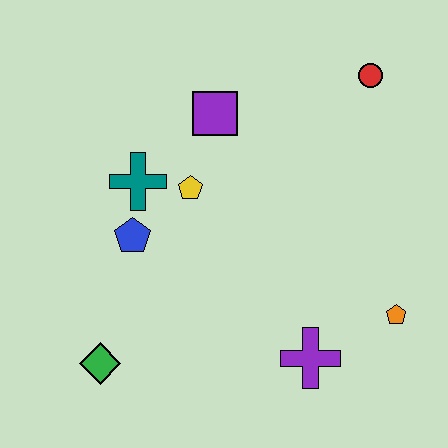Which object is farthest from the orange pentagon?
The green diamond is farthest from the orange pentagon.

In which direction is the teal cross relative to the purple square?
The teal cross is to the left of the purple square.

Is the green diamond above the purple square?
No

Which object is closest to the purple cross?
The orange pentagon is closest to the purple cross.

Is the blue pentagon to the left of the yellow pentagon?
Yes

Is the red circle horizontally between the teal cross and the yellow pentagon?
No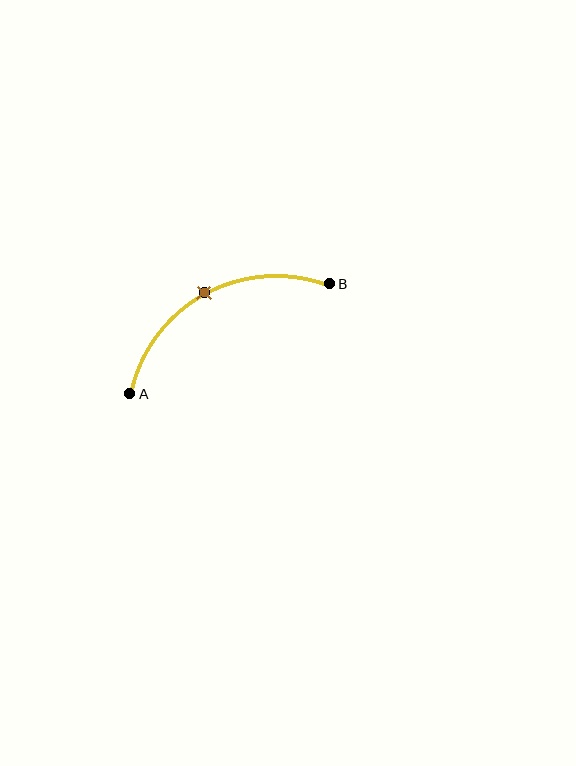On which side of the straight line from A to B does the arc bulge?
The arc bulges above the straight line connecting A and B.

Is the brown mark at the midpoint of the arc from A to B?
Yes. The brown mark lies on the arc at equal arc-length from both A and B — it is the arc midpoint.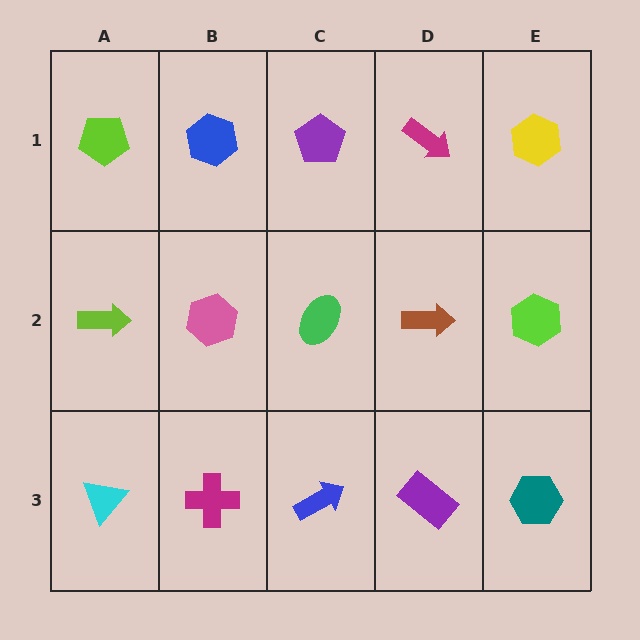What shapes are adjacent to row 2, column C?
A purple pentagon (row 1, column C), a blue arrow (row 3, column C), a pink hexagon (row 2, column B), a brown arrow (row 2, column D).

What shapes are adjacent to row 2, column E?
A yellow hexagon (row 1, column E), a teal hexagon (row 3, column E), a brown arrow (row 2, column D).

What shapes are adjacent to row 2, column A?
A lime pentagon (row 1, column A), a cyan triangle (row 3, column A), a pink hexagon (row 2, column B).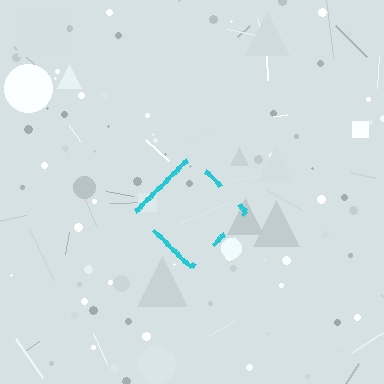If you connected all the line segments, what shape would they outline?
They would outline a diamond.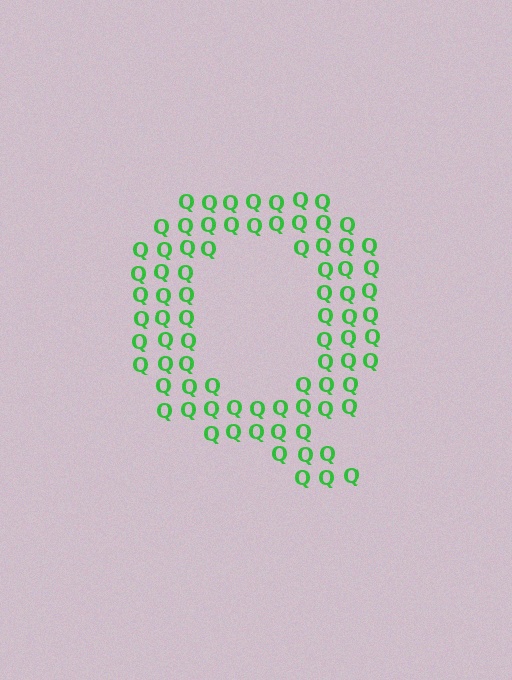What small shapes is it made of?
It is made of small letter Q's.